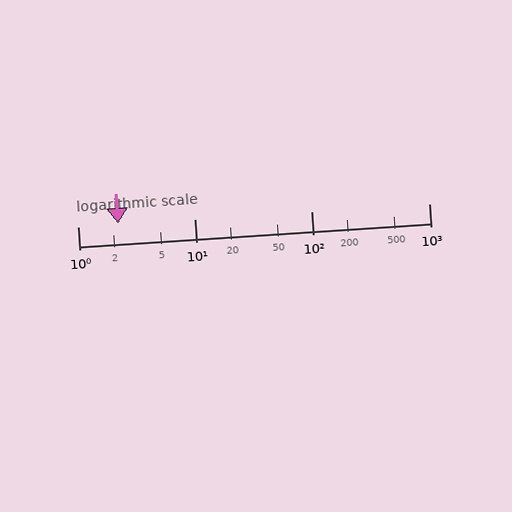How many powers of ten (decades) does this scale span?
The scale spans 3 decades, from 1 to 1000.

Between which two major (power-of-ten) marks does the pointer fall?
The pointer is between 1 and 10.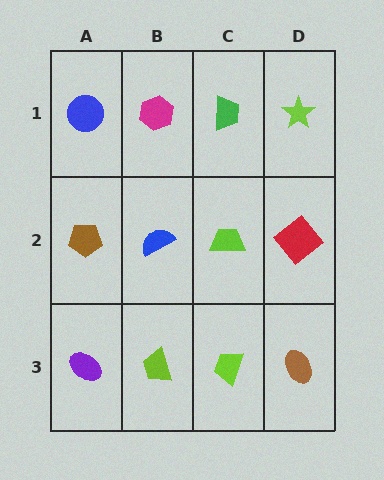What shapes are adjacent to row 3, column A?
A brown pentagon (row 2, column A), a lime trapezoid (row 3, column B).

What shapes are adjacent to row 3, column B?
A blue semicircle (row 2, column B), a purple ellipse (row 3, column A), a lime trapezoid (row 3, column C).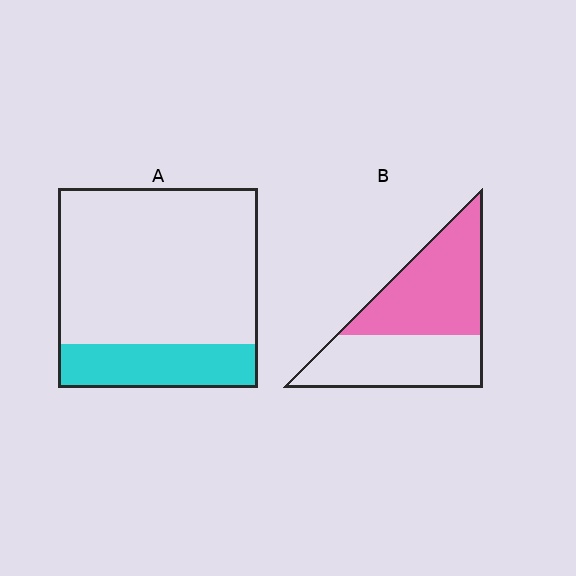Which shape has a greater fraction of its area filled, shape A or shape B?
Shape B.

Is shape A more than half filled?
No.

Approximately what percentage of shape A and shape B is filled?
A is approximately 20% and B is approximately 55%.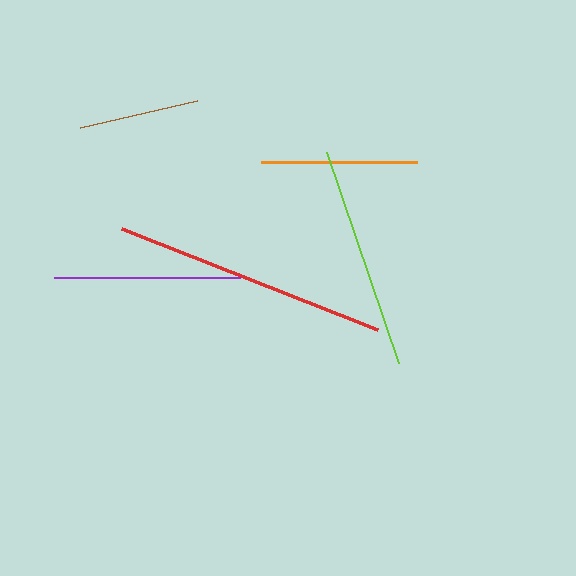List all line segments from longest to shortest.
From longest to shortest: red, lime, purple, orange, brown.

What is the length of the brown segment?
The brown segment is approximately 120 pixels long.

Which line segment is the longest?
The red line is the longest at approximately 275 pixels.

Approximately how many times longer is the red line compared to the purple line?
The red line is approximately 1.5 times the length of the purple line.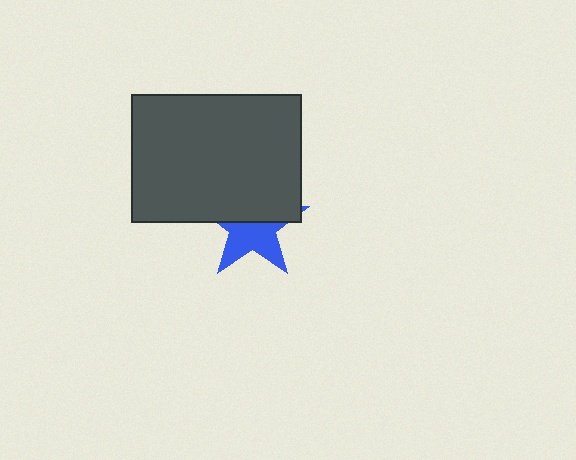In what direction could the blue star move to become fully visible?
The blue star could move down. That would shift it out from behind the dark gray rectangle entirely.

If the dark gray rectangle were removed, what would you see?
You would see the complete blue star.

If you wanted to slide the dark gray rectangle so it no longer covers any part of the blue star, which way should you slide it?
Slide it up — that is the most direct way to separate the two shapes.